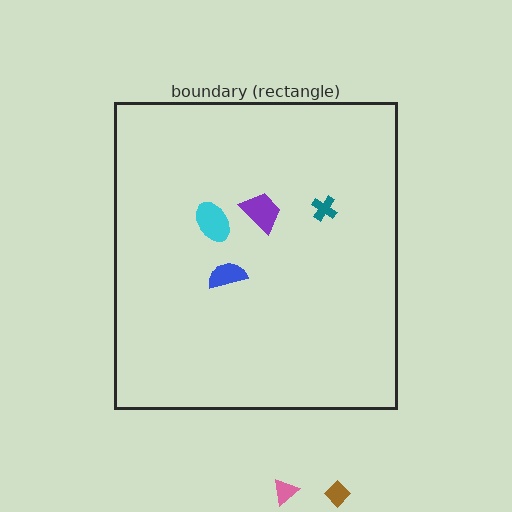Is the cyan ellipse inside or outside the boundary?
Inside.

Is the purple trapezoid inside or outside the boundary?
Inside.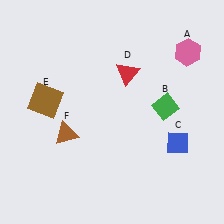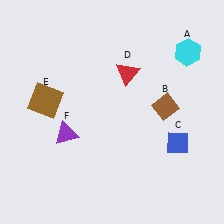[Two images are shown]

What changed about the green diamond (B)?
In Image 1, B is green. In Image 2, it changed to brown.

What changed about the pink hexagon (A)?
In Image 1, A is pink. In Image 2, it changed to cyan.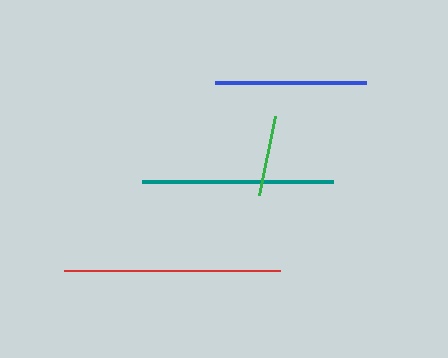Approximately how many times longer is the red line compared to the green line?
The red line is approximately 2.7 times the length of the green line.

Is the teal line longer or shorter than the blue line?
The teal line is longer than the blue line.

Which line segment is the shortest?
The green line is the shortest at approximately 81 pixels.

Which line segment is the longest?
The red line is the longest at approximately 216 pixels.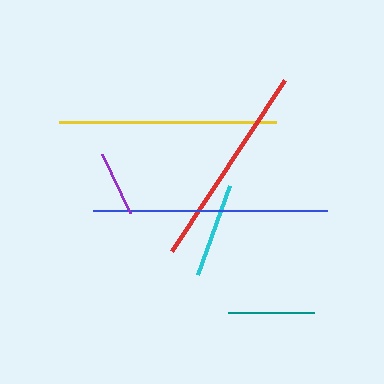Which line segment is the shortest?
The purple line is the shortest at approximately 65 pixels.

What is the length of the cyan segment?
The cyan segment is approximately 95 pixels long.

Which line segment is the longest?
The blue line is the longest at approximately 234 pixels.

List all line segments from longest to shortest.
From longest to shortest: blue, yellow, red, cyan, teal, purple.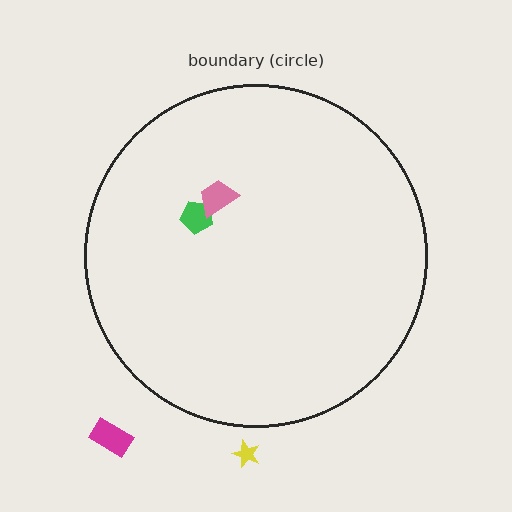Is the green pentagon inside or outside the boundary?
Inside.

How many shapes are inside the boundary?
2 inside, 2 outside.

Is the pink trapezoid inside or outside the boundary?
Inside.